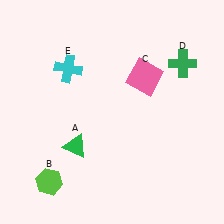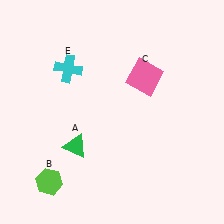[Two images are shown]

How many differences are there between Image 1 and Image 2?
There is 1 difference between the two images.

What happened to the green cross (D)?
The green cross (D) was removed in Image 2. It was in the top-right area of Image 1.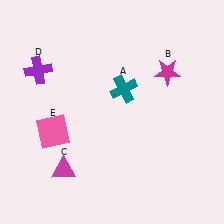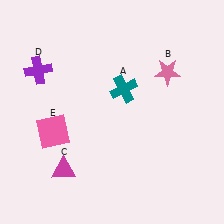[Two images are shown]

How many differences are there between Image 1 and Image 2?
There is 1 difference between the two images.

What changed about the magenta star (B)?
In Image 1, B is magenta. In Image 2, it changed to pink.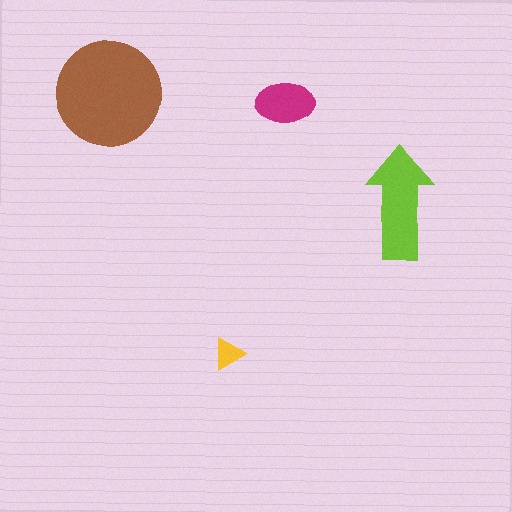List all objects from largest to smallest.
The brown circle, the lime arrow, the magenta ellipse, the yellow triangle.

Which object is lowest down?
The yellow triangle is bottommost.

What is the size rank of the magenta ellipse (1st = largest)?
3rd.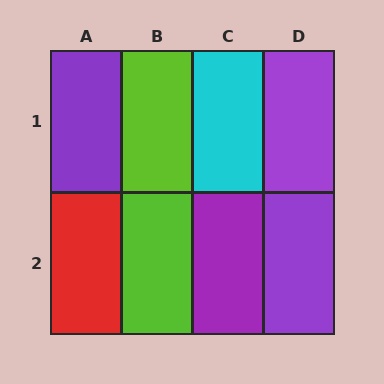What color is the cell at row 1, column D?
Purple.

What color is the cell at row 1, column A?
Purple.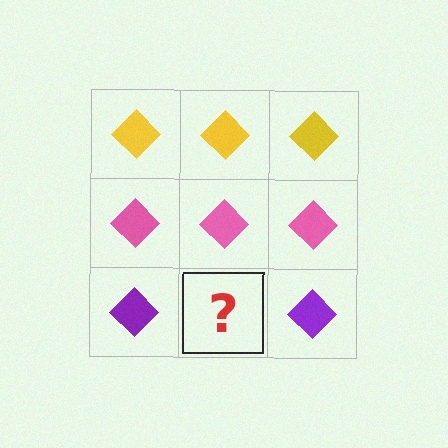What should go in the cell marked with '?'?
The missing cell should contain a purple diamond.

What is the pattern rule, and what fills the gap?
The rule is that each row has a consistent color. The gap should be filled with a purple diamond.